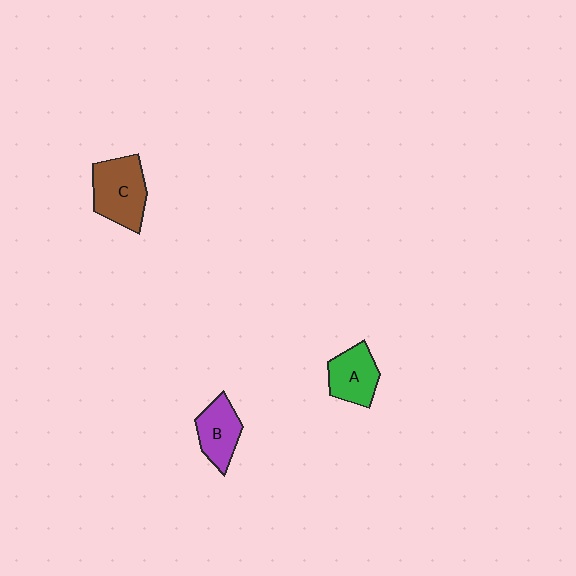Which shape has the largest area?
Shape C (brown).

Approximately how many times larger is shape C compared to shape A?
Approximately 1.3 times.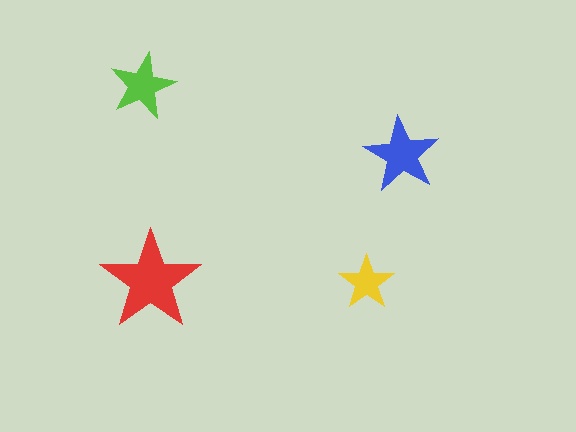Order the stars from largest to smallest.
the red one, the blue one, the lime one, the yellow one.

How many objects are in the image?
There are 4 objects in the image.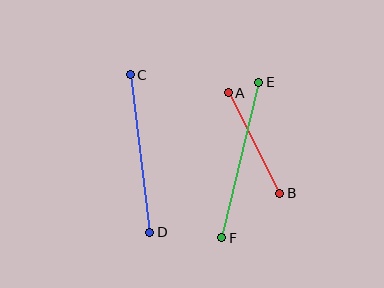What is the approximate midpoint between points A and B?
The midpoint is at approximately (254, 143) pixels.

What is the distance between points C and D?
The distance is approximately 159 pixels.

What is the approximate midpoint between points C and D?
The midpoint is at approximately (140, 153) pixels.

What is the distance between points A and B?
The distance is approximately 113 pixels.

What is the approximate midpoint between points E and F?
The midpoint is at approximately (240, 160) pixels.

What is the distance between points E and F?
The distance is approximately 159 pixels.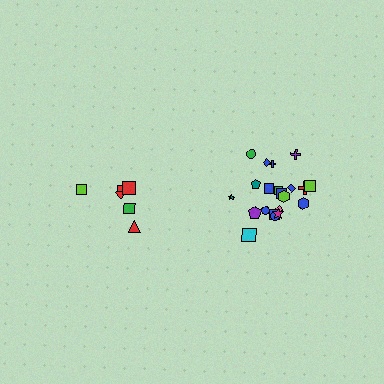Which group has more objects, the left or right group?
The right group.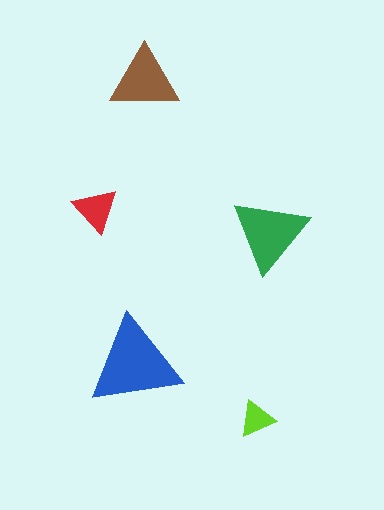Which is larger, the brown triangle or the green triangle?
The green one.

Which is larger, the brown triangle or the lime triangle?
The brown one.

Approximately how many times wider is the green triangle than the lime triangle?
About 2 times wider.